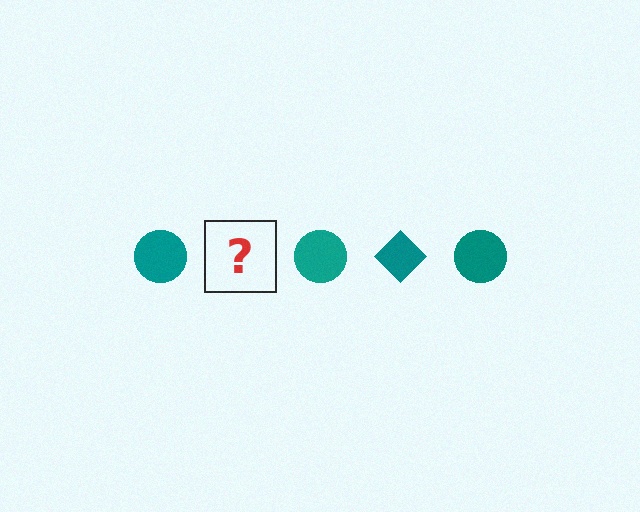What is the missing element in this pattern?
The missing element is a teal diamond.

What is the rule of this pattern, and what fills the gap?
The rule is that the pattern cycles through circle, diamond shapes in teal. The gap should be filled with a teal diamond.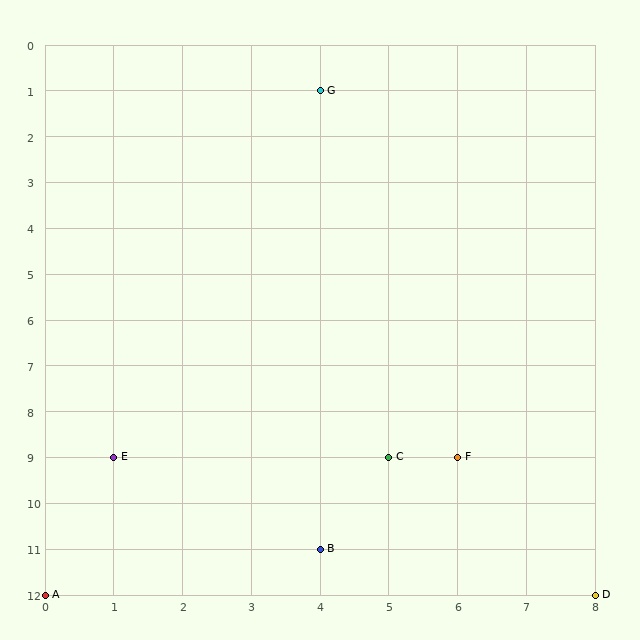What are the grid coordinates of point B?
Point B is at grid coordinates (4, 11).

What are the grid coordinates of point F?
Point F is at grid coordinates (6, 9).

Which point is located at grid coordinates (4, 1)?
Point G is at (4, 1).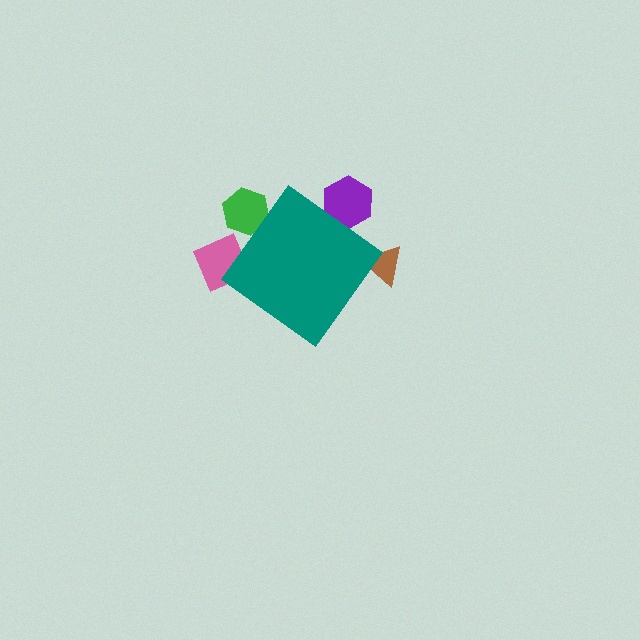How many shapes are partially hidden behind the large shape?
4 shapes are partially hidden.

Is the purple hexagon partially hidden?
Yes, the purple hexagon is partially hidden behind the teal diamond.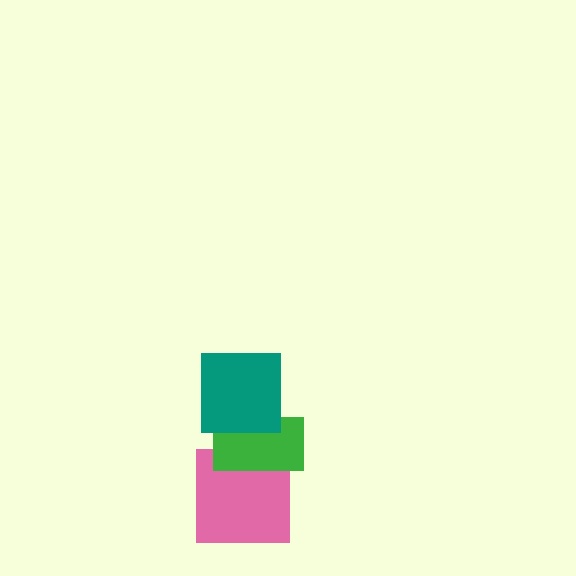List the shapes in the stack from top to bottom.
From top to bottom: the teal square, the green rectangle, the pink square.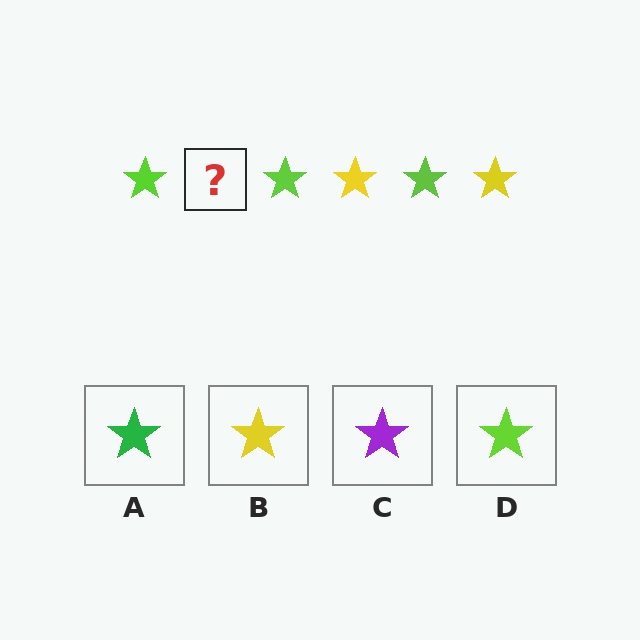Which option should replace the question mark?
Option B.